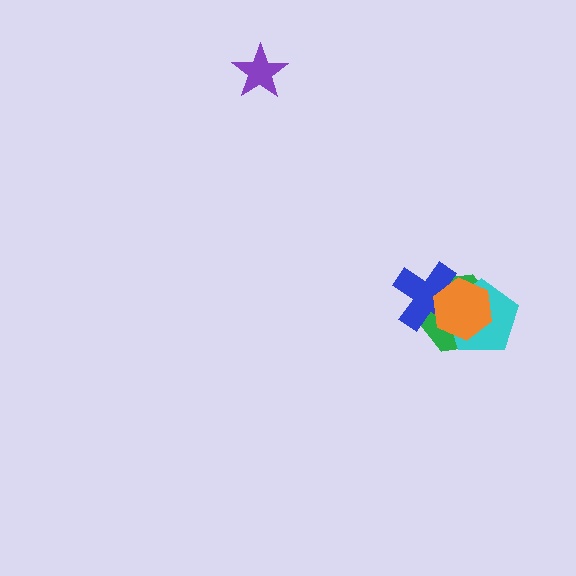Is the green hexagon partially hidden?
Yes, it is partially covered by another shape.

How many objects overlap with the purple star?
0 objects overlap with the purple star.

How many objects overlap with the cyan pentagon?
3 objects overlap with the cyan pentagon.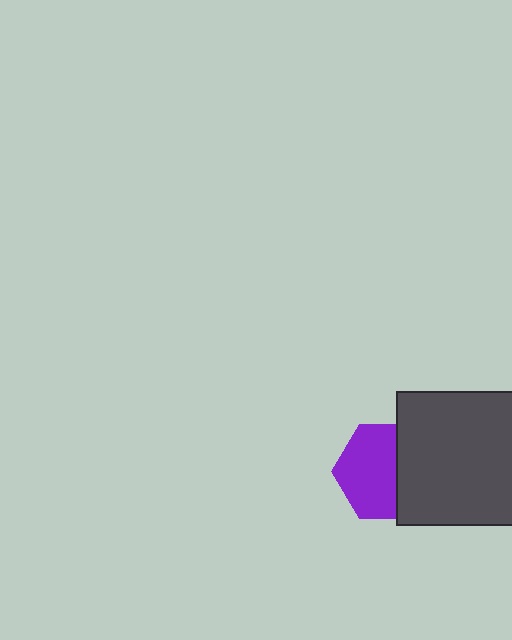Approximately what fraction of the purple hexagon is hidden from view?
Roughly 39% of the purple hexagon is hidden behind the dark gray square.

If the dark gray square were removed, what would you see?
You would see the complete purple hexagon.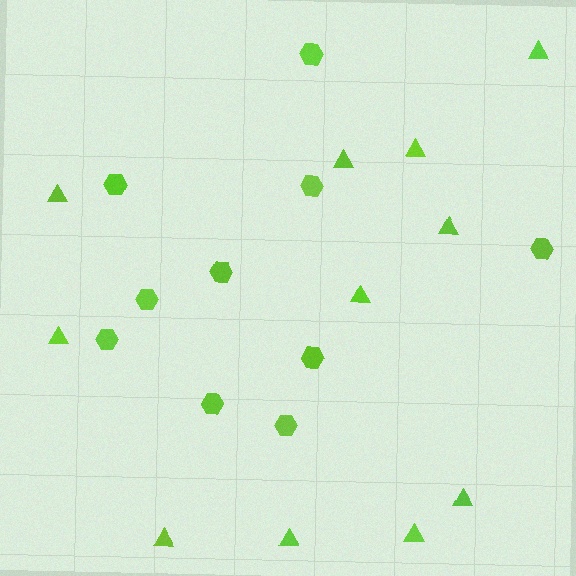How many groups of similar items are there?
There are 2 groups: one group of hexagons (10) and one group of triangles (11).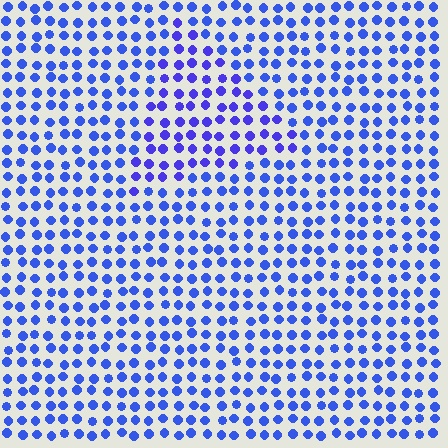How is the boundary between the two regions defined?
The boundary is defined purely by a slight shift in hue (about 18 degrees). Spacing, size, and orientation are identical on both sides.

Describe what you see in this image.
The image is filled with small blue elements in a uniform arrangement. A triangle-shaped region is visible where the elements are tinted to a slightly different hue, forming a subtle color boundary.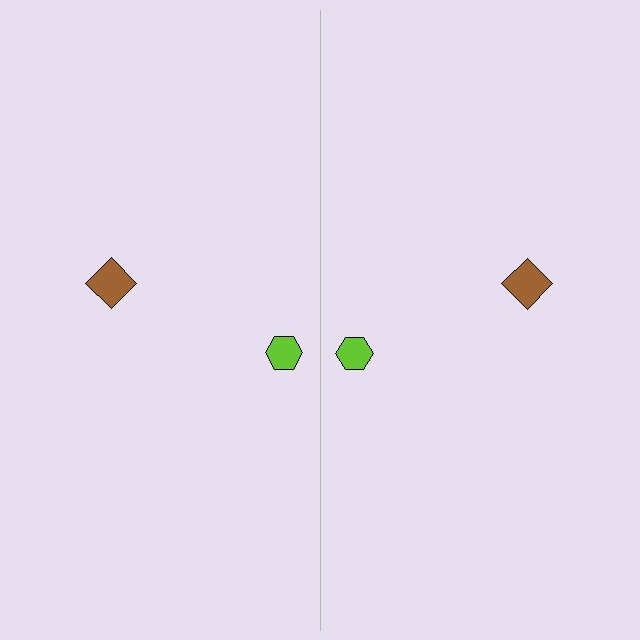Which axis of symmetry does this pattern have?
The pattern has a vertical axis of symmetry running through the center of the image.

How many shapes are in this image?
There are 4 shapes in this image.